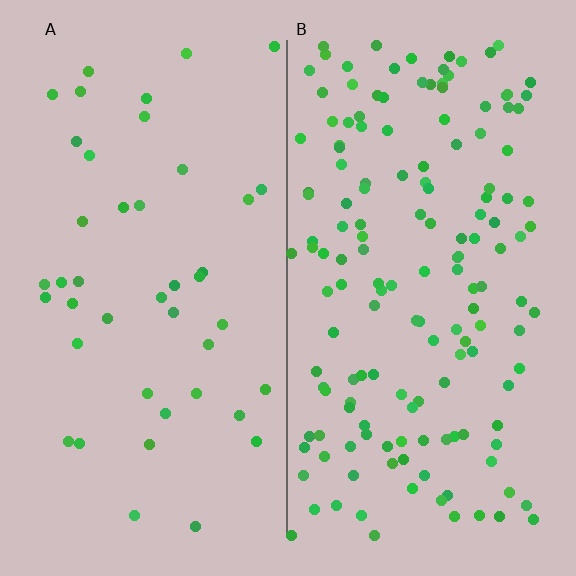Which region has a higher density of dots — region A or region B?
B (the right).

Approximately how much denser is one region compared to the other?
Approximately 3.6× — region B over region A.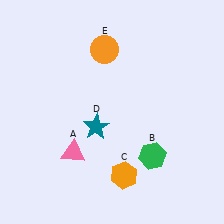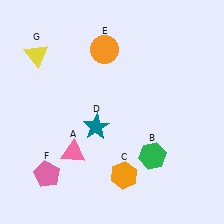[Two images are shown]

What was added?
A pink pentagon (F), a yellow triangle (G) were added in Image 2.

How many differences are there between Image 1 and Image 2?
There are 2 differences between the two images.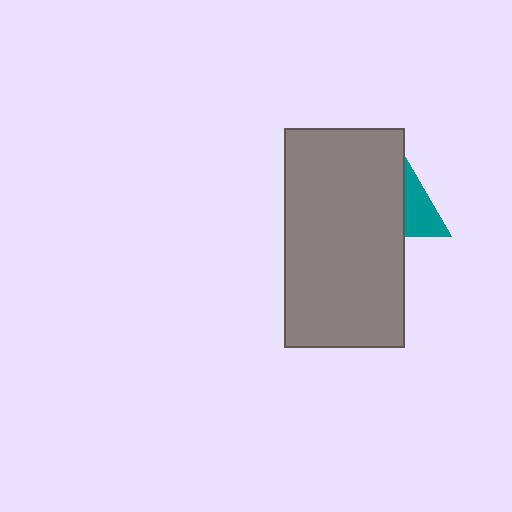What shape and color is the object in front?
The object in front is a gray rectangle.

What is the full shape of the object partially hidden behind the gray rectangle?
The partially hidden object is a teal triangle.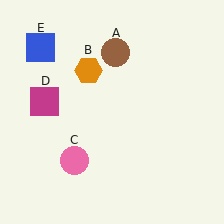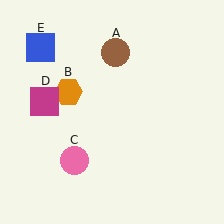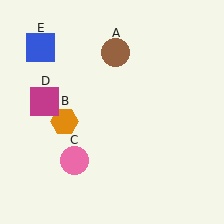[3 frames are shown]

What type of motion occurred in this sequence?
The orange hexagon (object B) rotated counterclockwise around the center of the scene.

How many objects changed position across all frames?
1 object changed position: orange hexagon (object B).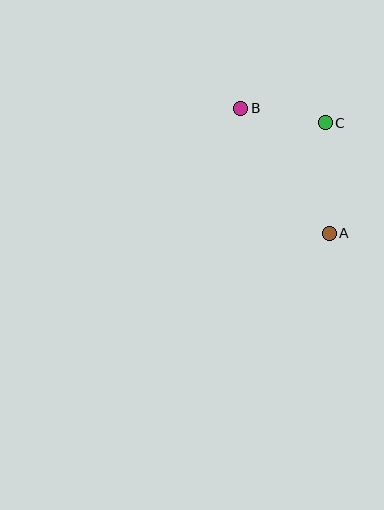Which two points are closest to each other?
Points B and C are closest to each other.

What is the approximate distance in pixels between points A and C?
The distance between A and C is approximately 111 pixels.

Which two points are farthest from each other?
Points A and B are farthest from each other.